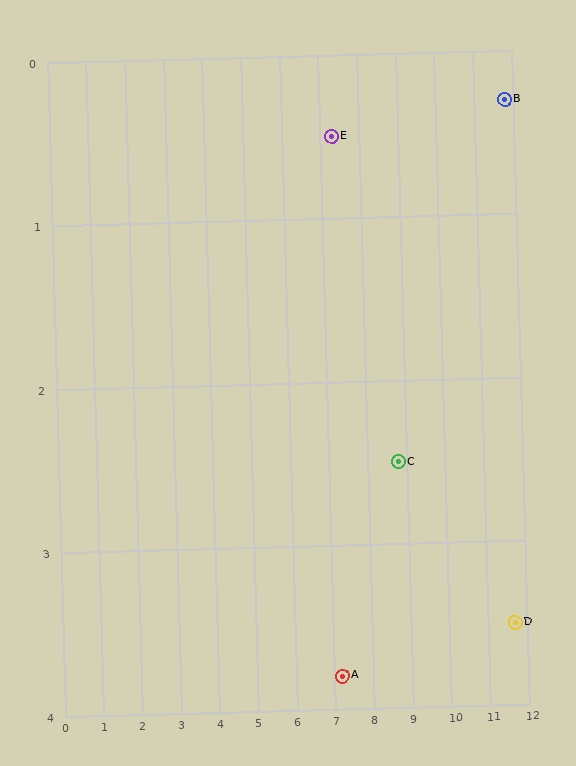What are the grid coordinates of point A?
Point A is at approximately (7.2, 3.8).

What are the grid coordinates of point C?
Point C is at approximately (8.8, 2.5).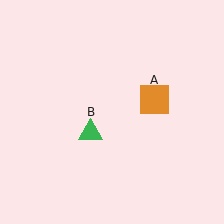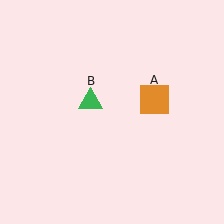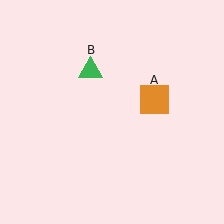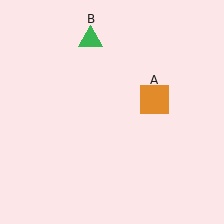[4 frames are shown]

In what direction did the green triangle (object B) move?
The green triangle (object B) moved up.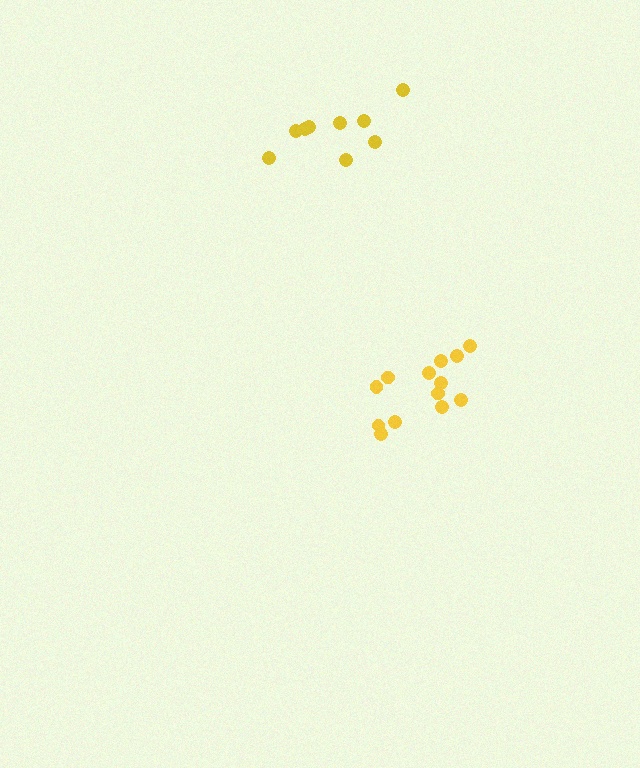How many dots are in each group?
Group 1: 13 dots, Group 2: 9 dots (22 total).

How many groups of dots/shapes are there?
There are 2 groups.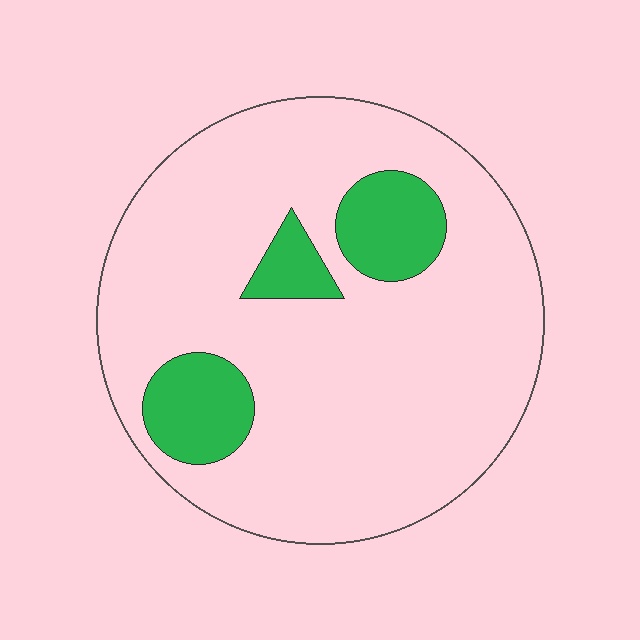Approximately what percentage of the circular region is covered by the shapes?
Approximately 15%.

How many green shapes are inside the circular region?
3.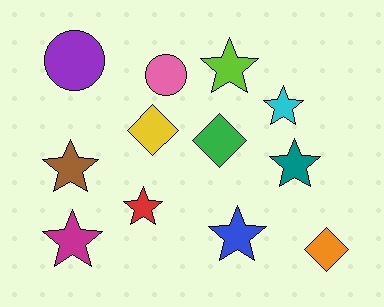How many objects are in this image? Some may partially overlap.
There are 12 objects.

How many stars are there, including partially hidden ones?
There are 7 stars.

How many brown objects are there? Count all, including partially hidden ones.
There is 1 brown object.